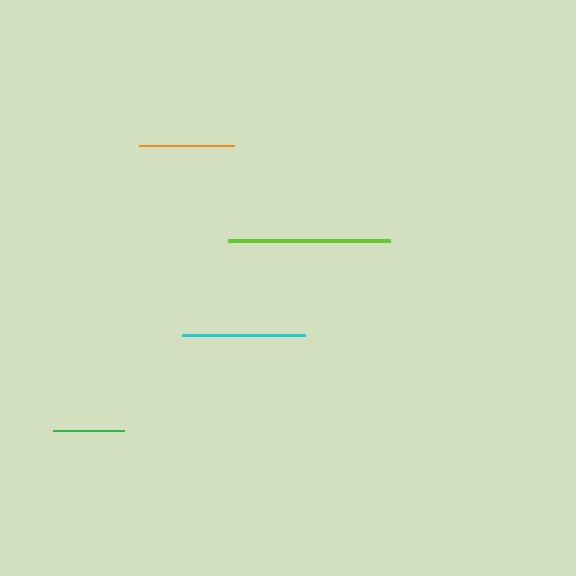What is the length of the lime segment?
The lime segment is approximately 162 pixels long.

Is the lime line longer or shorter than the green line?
The lime line is longer than the green line.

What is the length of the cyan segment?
The cyan segment is approximately 124 pixels long.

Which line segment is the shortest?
The green line is the shortest at approximately 71 pixels.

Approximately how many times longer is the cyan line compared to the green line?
The cyan line is approximately 1.7 times the length of the green line.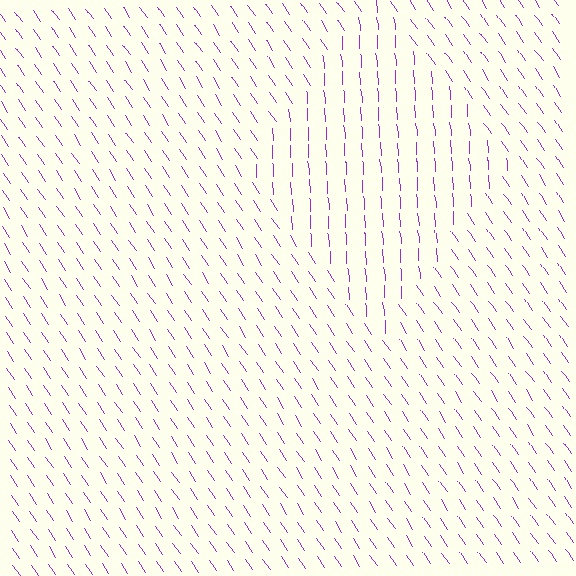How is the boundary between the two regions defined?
The boundary is defined purely by a change in line orientation (approximately 31 degrees difference). All lines are the same color and thickness.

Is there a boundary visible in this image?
Yes, there is a texture boundary formed by a change in line orientation.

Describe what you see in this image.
The image is filled with small purple line segments. A diamond region in the image has lines oriented differently from the surrounding lines, creating a visible texture boundary.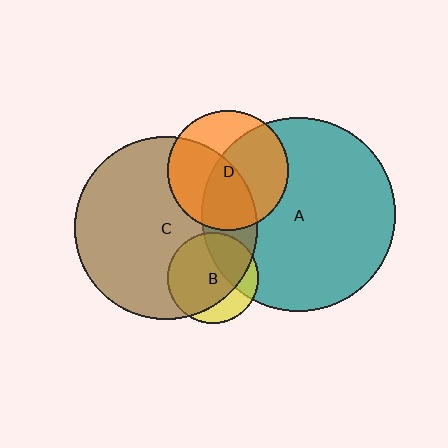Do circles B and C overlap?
Yes.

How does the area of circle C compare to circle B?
Approximately 4.1 times.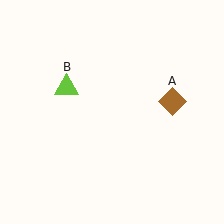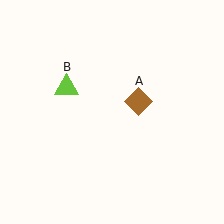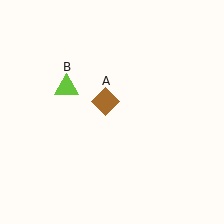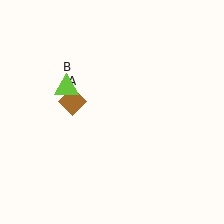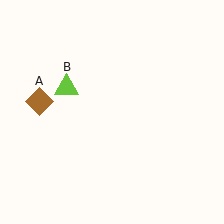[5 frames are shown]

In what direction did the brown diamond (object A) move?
The brown diamond (object A) moved left.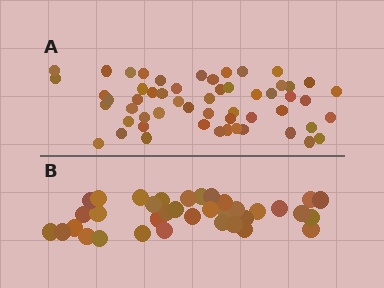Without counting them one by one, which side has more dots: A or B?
Region A (the top region) has more dots.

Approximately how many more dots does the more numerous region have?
Region A has approximately 20 more dots than region B.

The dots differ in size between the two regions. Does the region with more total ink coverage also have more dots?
No. Region B has more total ink coverage because its dots are larger, but region A actually contains more individual dots. Total area can be misleading — the number of items is what matters here.